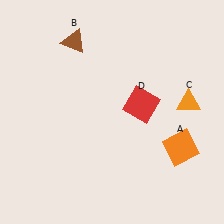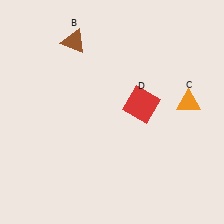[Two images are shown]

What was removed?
The orange square (A) was removed in Image 2.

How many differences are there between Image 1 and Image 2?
There is 1 difference between the two images.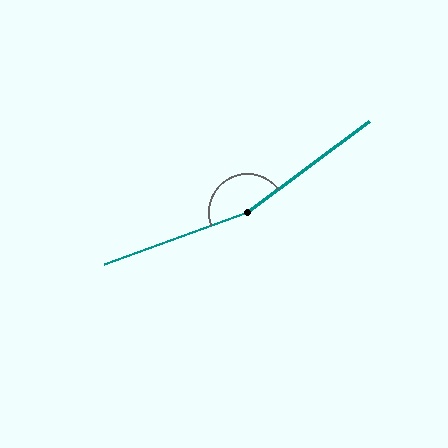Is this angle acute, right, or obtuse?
It is obtuse.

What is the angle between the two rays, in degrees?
Approximately 163 degrees.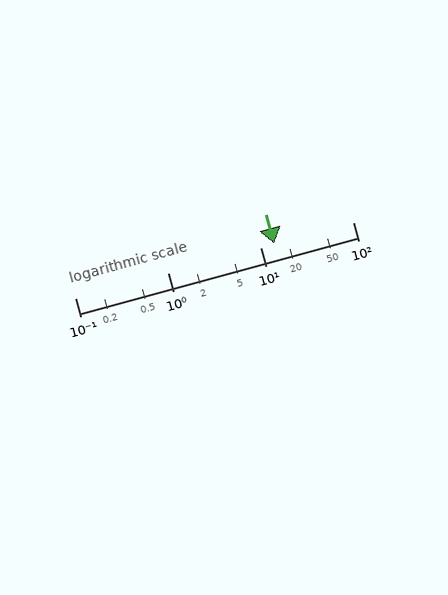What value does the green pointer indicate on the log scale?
The pointer indicates approximately 14.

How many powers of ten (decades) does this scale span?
The scale spans 3 decades, from 0.1 to 100.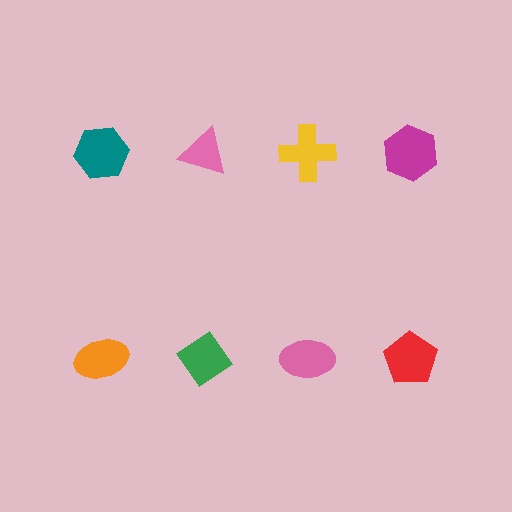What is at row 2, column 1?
An orange ellipse.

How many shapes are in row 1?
4 shapes.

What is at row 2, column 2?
A green diamond.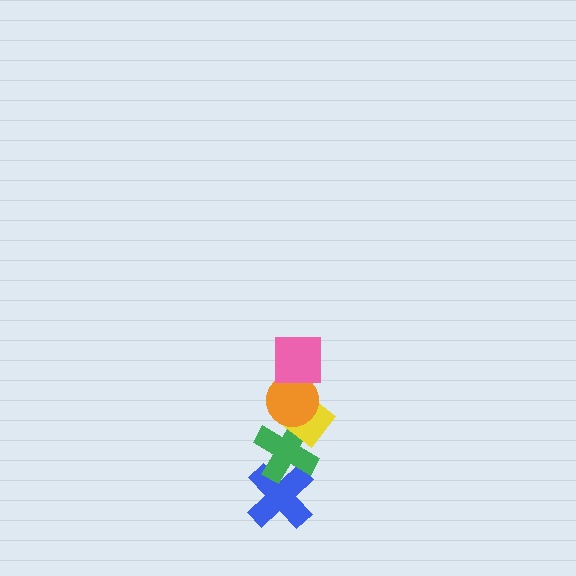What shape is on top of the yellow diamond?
The orange circle is on top of the yellow diamond.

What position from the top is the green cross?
The green cross is 4th from the top.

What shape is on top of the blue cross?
The green cross is on top of the blue cross.